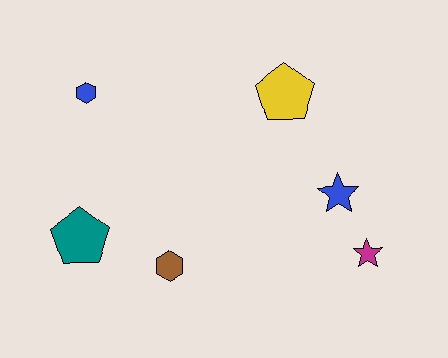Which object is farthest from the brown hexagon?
The yellow pentagon is farthest from the brown hexagon.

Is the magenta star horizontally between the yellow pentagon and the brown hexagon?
No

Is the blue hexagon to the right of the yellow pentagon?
No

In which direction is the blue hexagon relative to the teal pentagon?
The blue hexagon is above the teal pentagon.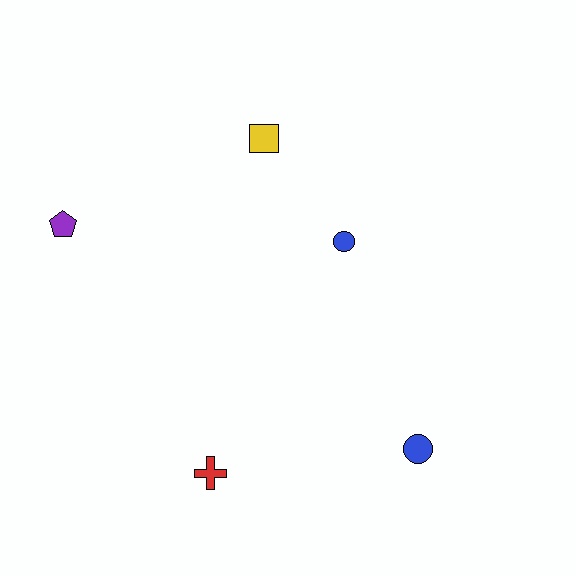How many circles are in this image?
There are 2 circles.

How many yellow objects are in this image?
There is 1 yellow object.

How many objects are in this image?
There are 5 objects.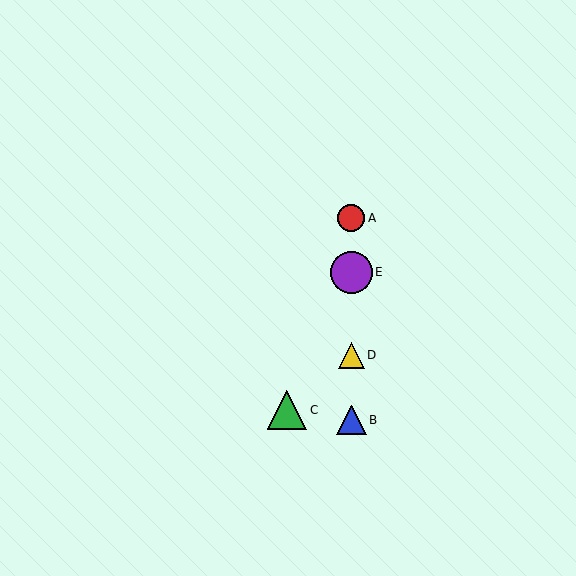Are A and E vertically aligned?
Yes, both are at x≈351.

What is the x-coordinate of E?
Object E is at x≈351.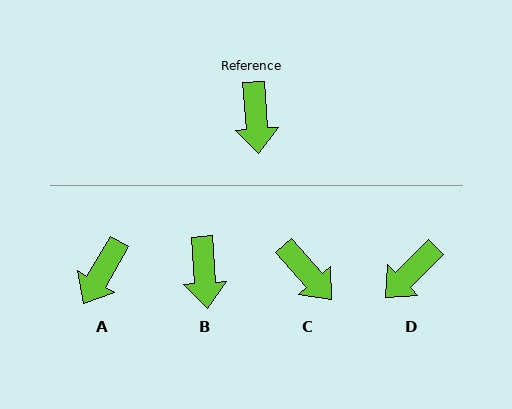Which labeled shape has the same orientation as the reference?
B.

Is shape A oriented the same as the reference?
No, it is off by about 34 degrees.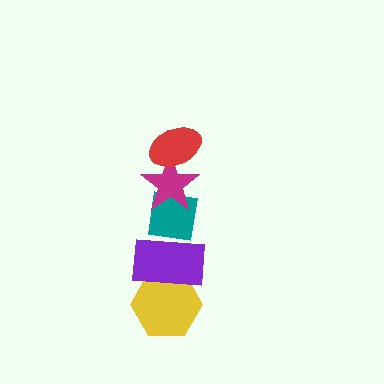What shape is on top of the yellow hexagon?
The purple rectangle is on top of the yellow hexagon.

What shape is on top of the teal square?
The magenta star is on top of the teal square.